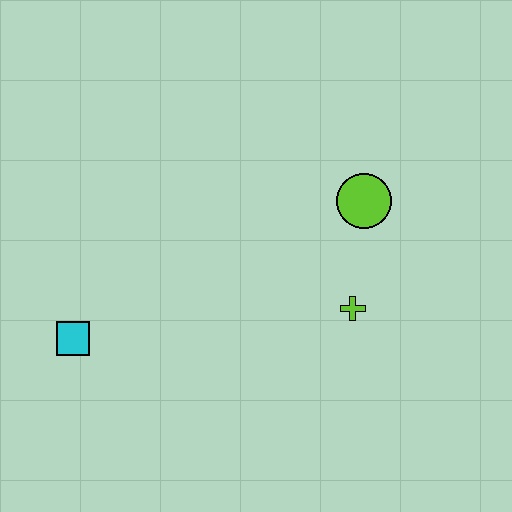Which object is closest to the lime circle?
The lime cross is closest to the lime circle.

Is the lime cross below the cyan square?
No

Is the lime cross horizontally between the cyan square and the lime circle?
Yes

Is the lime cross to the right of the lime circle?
No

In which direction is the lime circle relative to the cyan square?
The lime circle is to the right of the cyan square.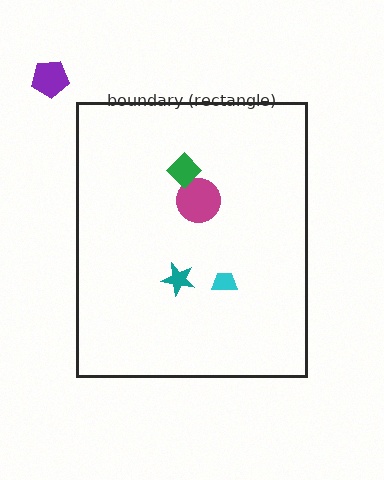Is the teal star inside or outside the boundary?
Inside.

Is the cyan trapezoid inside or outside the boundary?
Inside.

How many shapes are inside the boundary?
4 inside, 1 outside.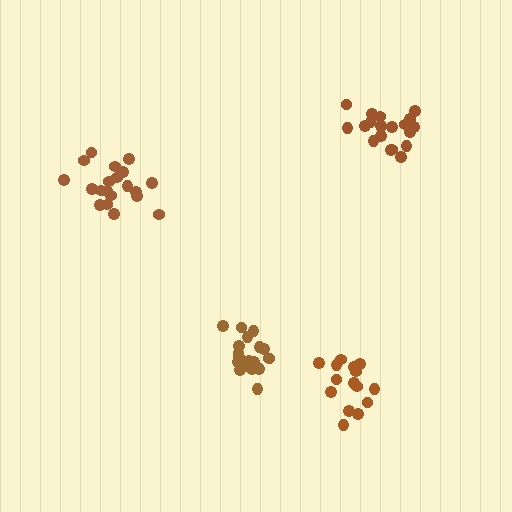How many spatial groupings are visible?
There are 4 spatial groupings.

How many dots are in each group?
Group 1: 19 dots, Group 2: 20 dots, Group 3: 15 dots, Group 4: 20 dots (74 total).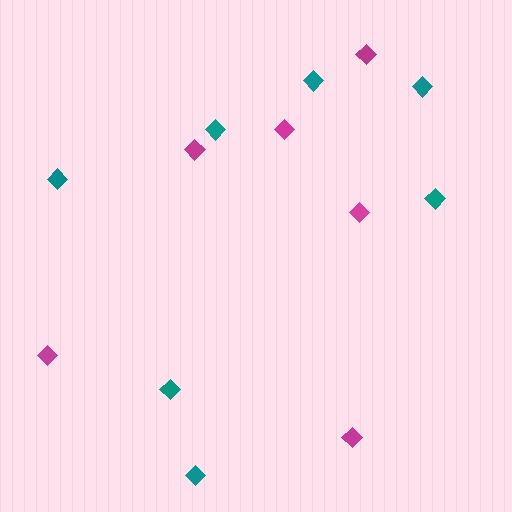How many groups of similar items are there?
There are 2 groups: one group of teal diamonds (7) and one group of magenta diamonds (6).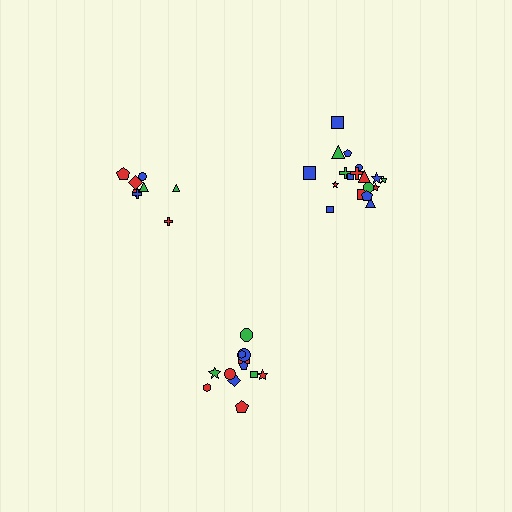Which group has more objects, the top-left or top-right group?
The top-right group.